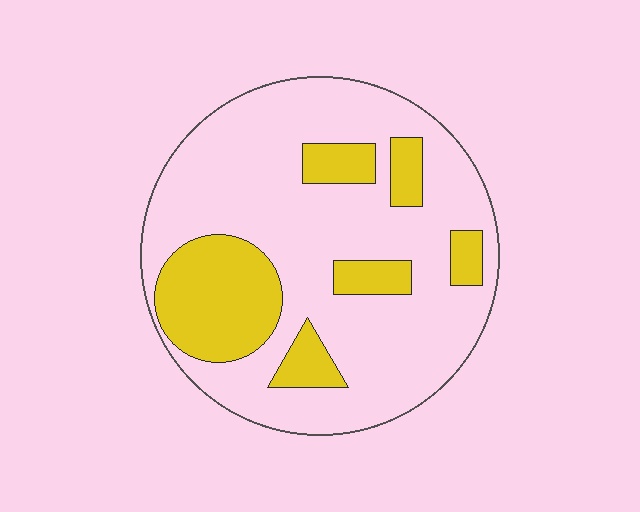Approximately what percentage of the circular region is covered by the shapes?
Approximately 25%.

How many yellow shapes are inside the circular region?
6.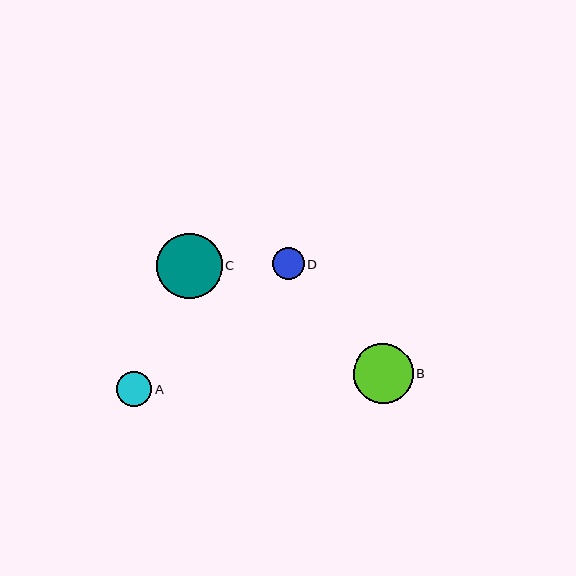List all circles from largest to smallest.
From largest to smallest: C, B, A, D.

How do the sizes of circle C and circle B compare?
Circle C and circle B are approximately the same size.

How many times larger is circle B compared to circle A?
Circle B is approximately 1.7 times the size of circle A.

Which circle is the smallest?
Circle D is the smallest with a size of approximately 32 pixels.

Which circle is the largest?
Circle C is the largest with a size of approximately 66 pixels.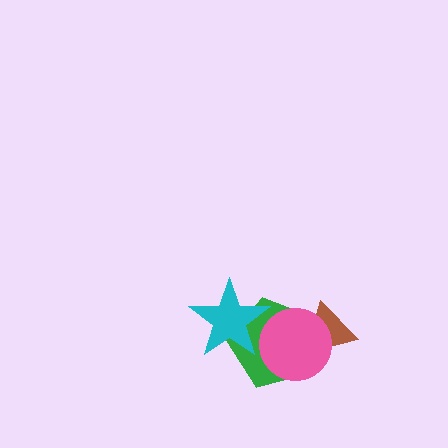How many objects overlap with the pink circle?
3 objects overlap with the pink circle.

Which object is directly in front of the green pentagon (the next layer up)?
The cyan star is directly in front of the green pentagon.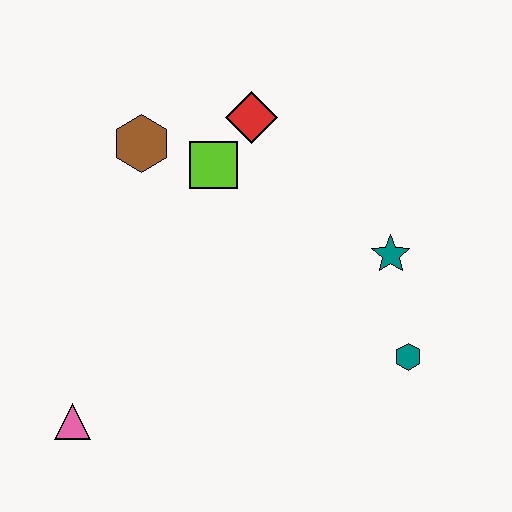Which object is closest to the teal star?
The teal hexagon is closest to the teal star.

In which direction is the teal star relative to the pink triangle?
The teal star is to the right of the pink triangle.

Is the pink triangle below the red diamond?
Yes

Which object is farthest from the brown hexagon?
The teal hexagon is farthest from the brown hexagon.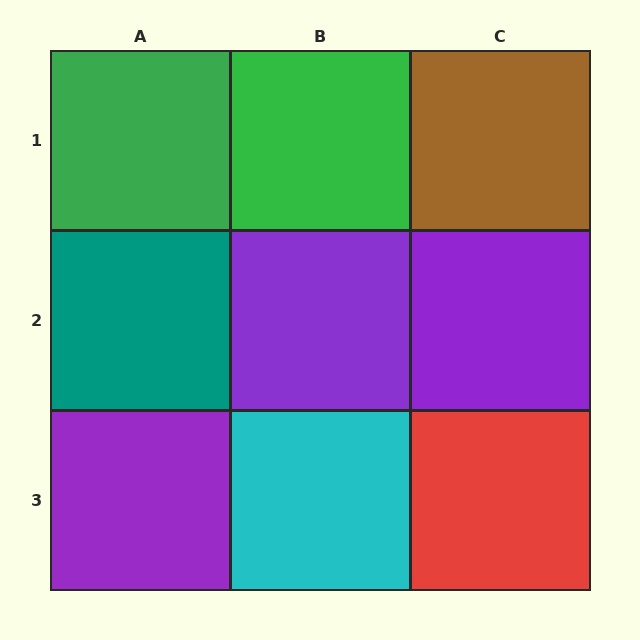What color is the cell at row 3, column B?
Cyan.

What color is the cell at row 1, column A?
Green.